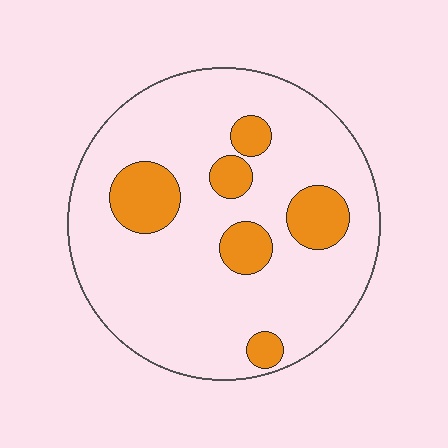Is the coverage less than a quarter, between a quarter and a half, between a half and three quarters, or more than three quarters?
Less than a quarter.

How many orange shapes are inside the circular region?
6.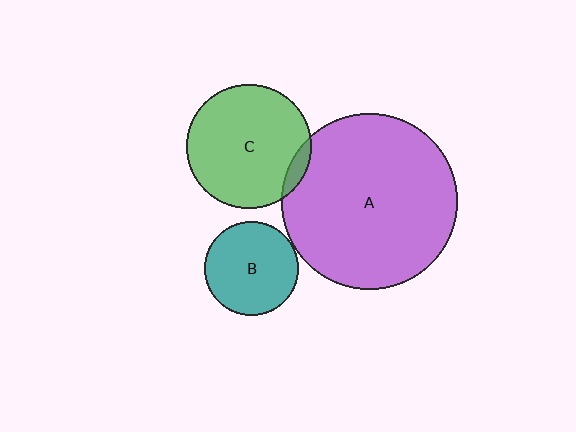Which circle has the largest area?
Circle A (purple).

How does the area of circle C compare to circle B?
Approximately 1.8 times.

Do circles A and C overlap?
Yes.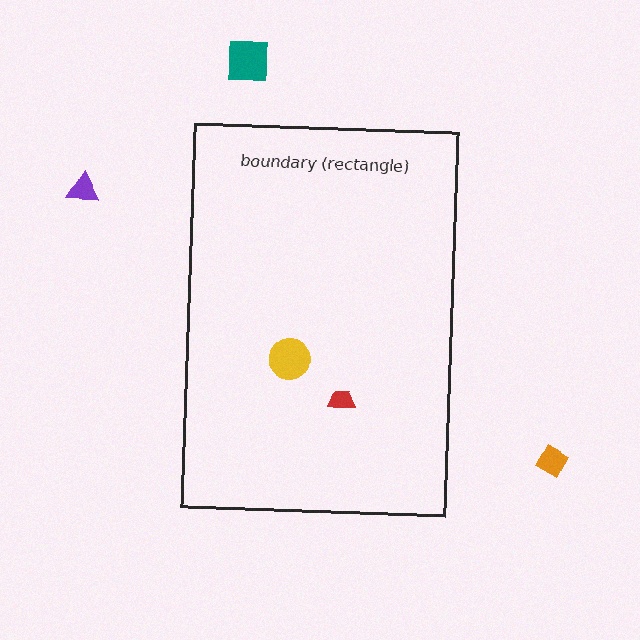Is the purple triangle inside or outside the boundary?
Outside.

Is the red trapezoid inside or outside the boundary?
Inside.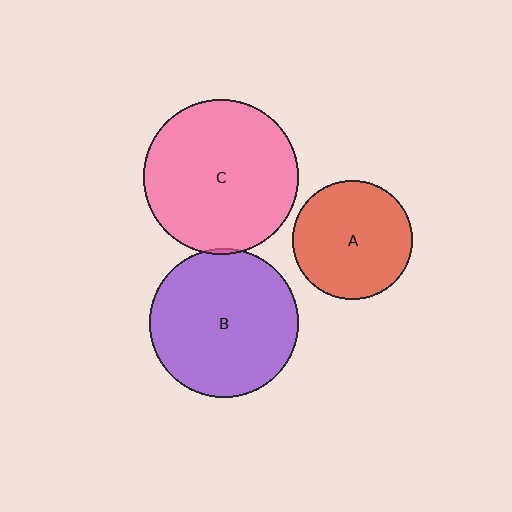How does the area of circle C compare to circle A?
Approximately 1.7 times.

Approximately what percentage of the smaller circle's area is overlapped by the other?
Approximately 5%.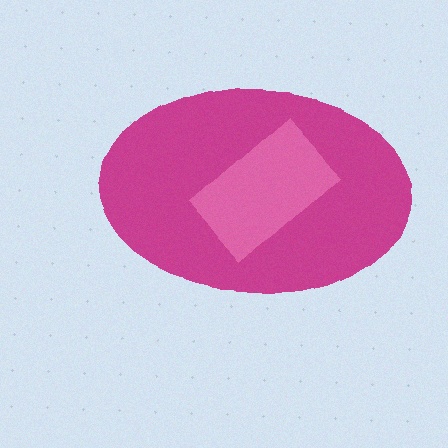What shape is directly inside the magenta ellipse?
The pink rectangle.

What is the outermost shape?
The magenta ellipse.